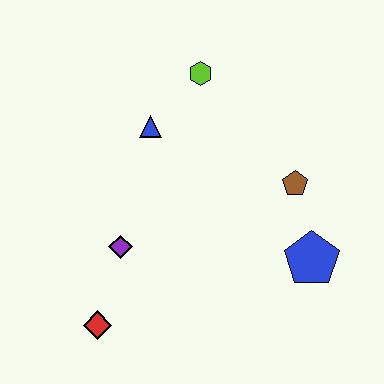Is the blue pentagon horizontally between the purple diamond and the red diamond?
No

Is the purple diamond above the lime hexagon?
No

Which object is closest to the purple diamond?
The red diamond is closest to the purple diamond.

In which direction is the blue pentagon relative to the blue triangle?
The blue pentagon is to the right of the blue triangle.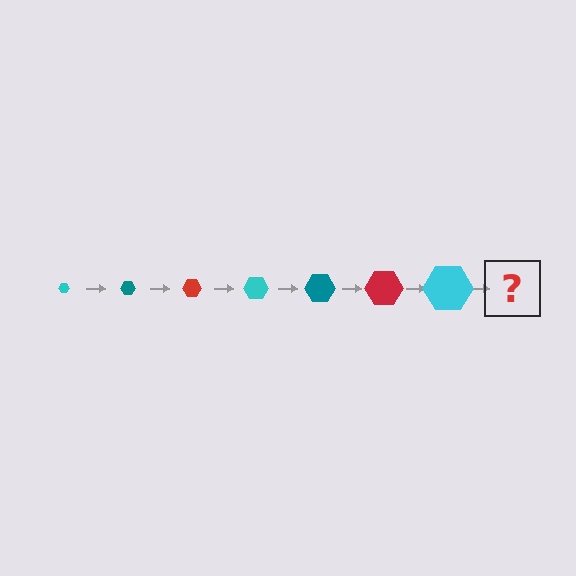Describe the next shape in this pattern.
It should be a teal hexagon, larger than the previous one.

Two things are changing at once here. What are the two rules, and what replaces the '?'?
The two rules are that the hexagon grows larger each step and the color cycles through cyan, teal, and red. The '?' should be a teal hexagon, larger than the previous one.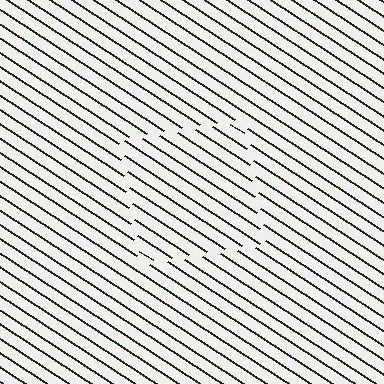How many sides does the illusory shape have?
4 sides — the line-ends trace a square.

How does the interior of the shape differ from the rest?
The interior of the shape contains the same grating, shifted by half a period — the contour is defined by the phase discontinuity where line-ends from the inner and outer gratings abut.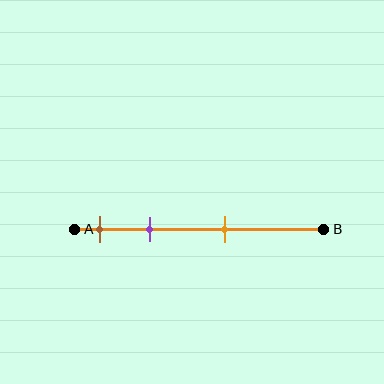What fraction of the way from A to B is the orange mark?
The orange mark is approximately 60% (0.6) of the way from A to B.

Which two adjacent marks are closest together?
The brown and purple marks are the closest adjacent pair.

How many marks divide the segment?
There are 3 marks dividing the segment.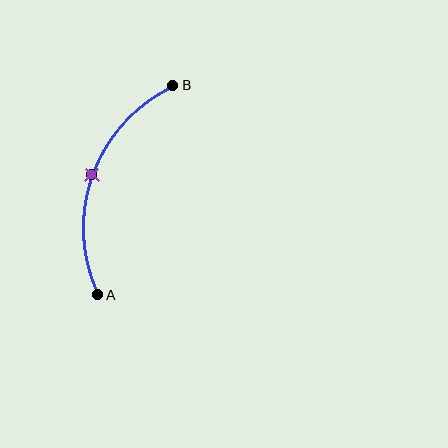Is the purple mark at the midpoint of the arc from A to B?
Yes. The purple mark lies on the arc at equal arc-length from both A and B — it is the arc midpoint.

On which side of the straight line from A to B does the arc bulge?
The arc bulges to the left of the straight line connecting A and B.